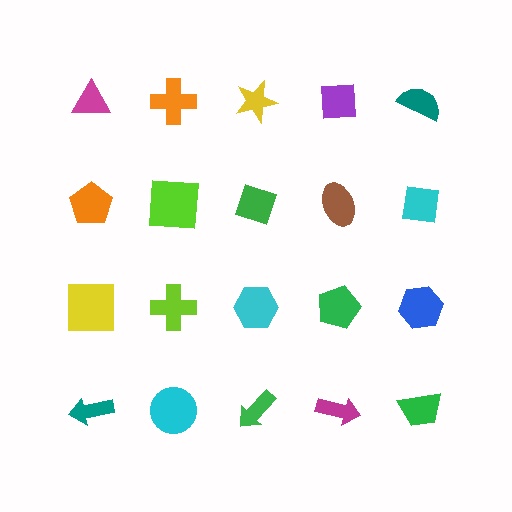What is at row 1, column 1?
A magenta triangle.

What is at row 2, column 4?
A brown ellipse.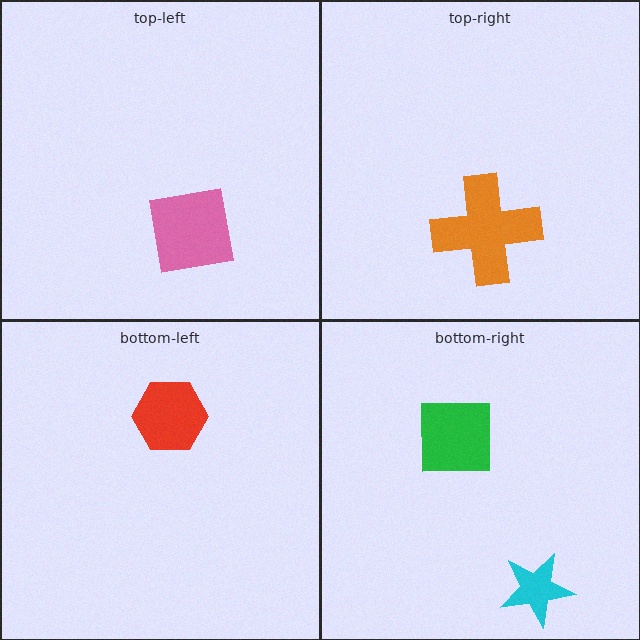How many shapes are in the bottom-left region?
1.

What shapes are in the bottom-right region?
The green square, the cyan star.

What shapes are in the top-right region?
The orange cross.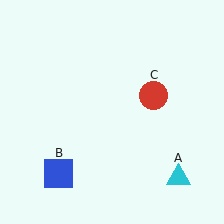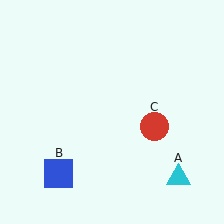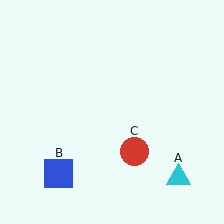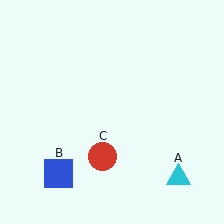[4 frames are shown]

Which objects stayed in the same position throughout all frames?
Cyan triangle (object A) and blue square (object B) remained stationary.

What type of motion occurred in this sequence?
The red circle (object C) rotated clockwise around the center of the scene.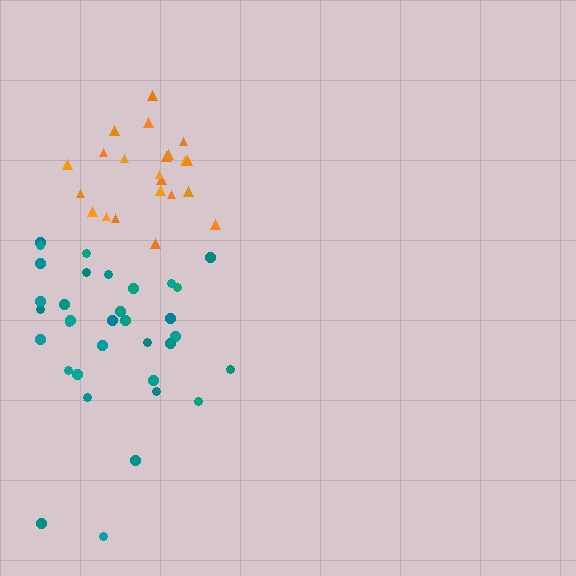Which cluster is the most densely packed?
Orange.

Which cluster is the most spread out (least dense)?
Teal.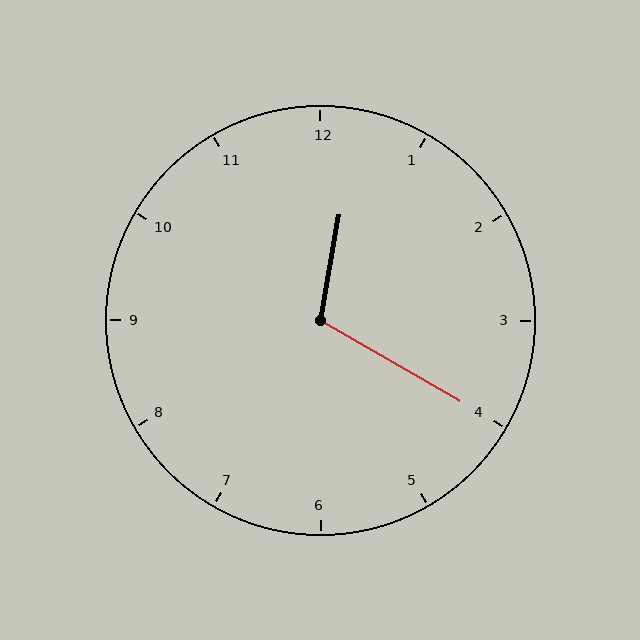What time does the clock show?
12:20.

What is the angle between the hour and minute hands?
Approximately 110 degrees.